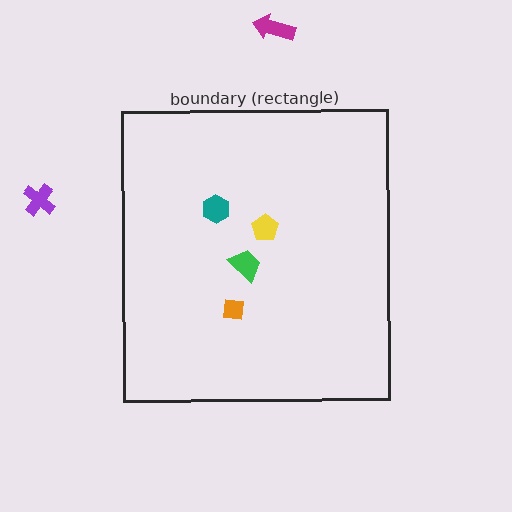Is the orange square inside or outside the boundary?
Inside.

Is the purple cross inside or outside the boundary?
Outside.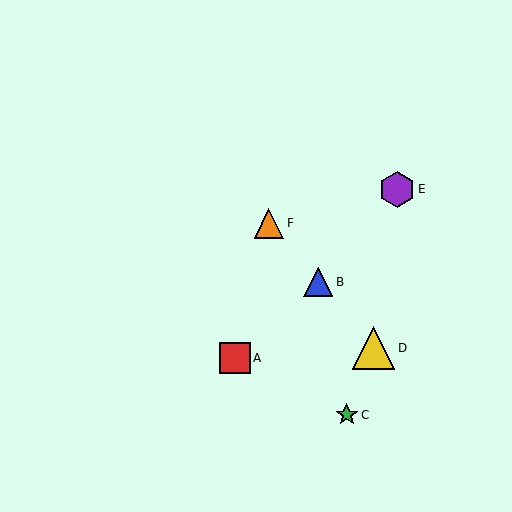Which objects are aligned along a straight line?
Objects B, D, F are aligned along a straight line.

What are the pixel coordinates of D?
Object D is at (374, 348).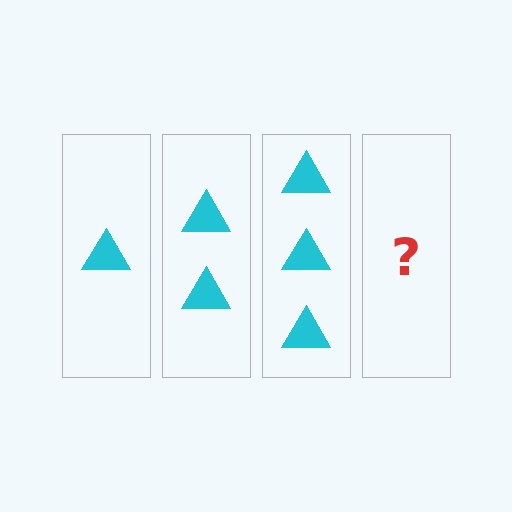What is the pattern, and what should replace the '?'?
The pattern is that each step adds one more triangle. The '?' should be 4 triangles.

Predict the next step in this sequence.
The next step is 4 triangles.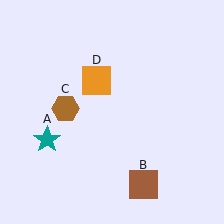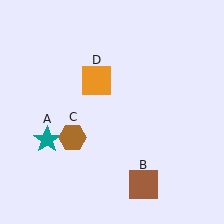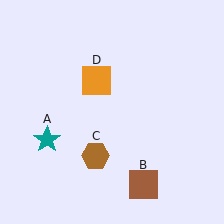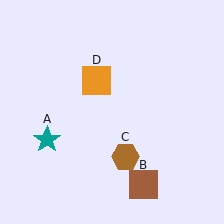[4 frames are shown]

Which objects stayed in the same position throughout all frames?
Teal star (object A) and brown square (object B) and orange square (object D) remained stationary.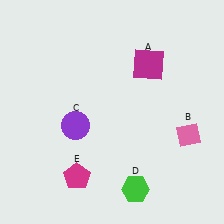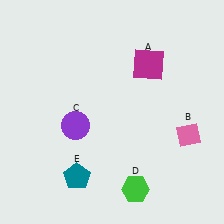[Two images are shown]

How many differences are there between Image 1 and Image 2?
There is 1 difference between the two images.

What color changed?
The pentagon (E) changed from magenta in Image 1 to teal in Image 2.